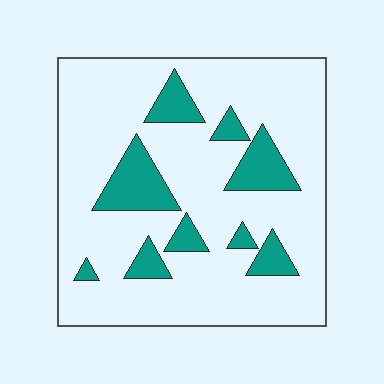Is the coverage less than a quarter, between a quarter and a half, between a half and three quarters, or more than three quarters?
Less than a quarter.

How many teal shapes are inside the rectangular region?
9.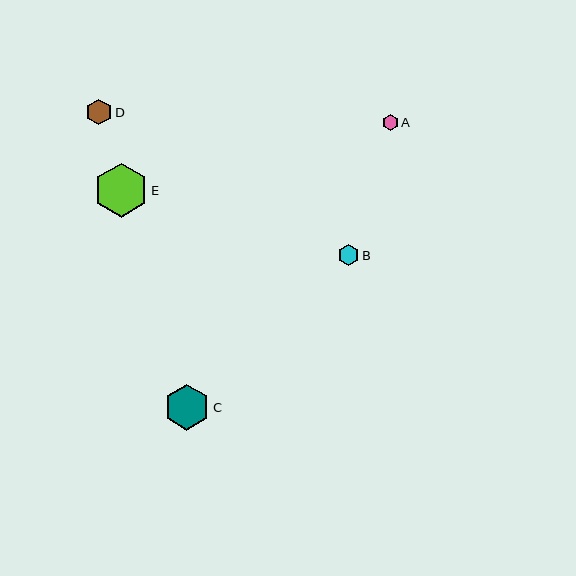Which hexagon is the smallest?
Hexagon A is the smallest with a size of approximately 16 pixels.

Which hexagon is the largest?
Hexagon E is the largest with a size of approximately 54 pixels.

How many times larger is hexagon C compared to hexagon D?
Hexagon C is approximately 1.8 times the size of hexagon D.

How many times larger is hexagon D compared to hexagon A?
Hexagon D is approximately 1.7 times the size of hexagon A.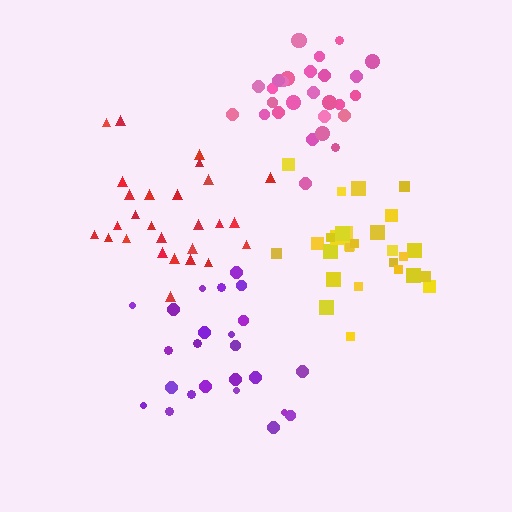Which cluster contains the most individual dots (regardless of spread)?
Yellow (28).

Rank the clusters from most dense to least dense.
pink, yellow, red, purple.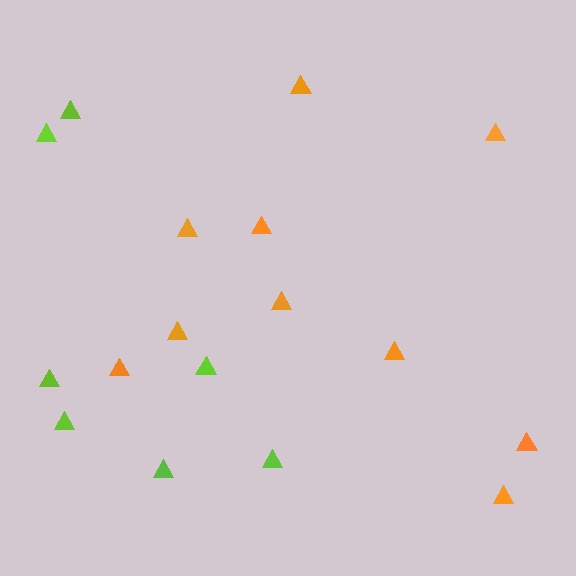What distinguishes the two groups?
There are 2 groups: one group of lime triangles (7) and one group of orange triangles (10).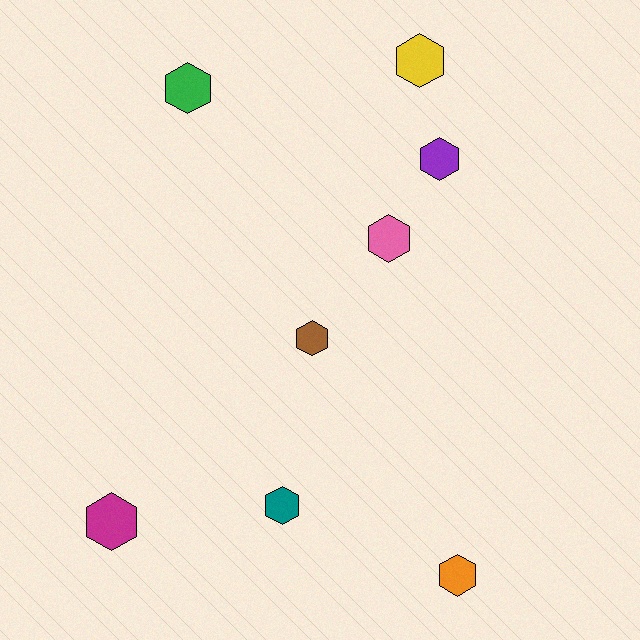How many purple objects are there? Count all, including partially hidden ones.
There is 1 purple object.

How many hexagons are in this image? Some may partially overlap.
There are 8 hexagons.